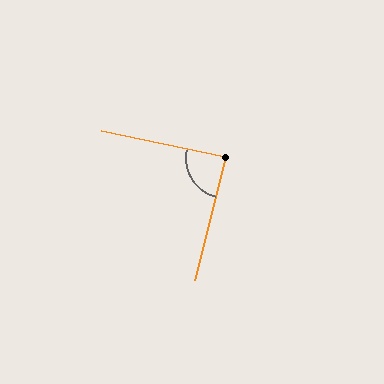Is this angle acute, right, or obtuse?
It is approximately a right angle.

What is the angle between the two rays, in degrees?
Approximately 88 degrees.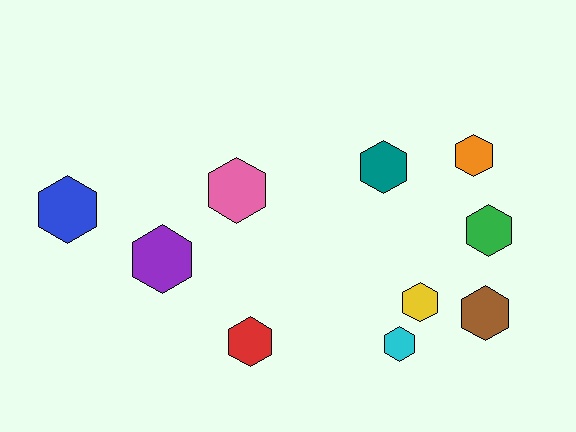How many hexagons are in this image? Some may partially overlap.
There are 10 hexagons.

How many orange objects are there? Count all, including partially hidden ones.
There is 1 orange object.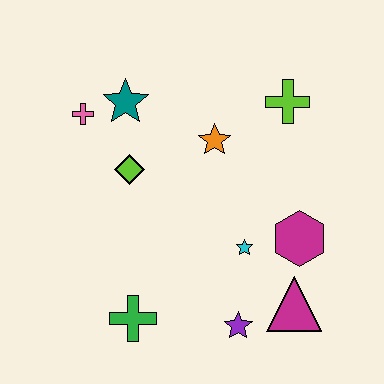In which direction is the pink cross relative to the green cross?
The pink cross is above the green cross.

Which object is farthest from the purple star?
The pink cross is farthest from the purple star.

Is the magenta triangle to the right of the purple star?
Yes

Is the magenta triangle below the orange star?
Yes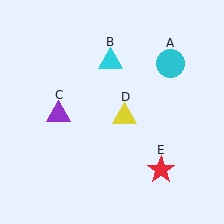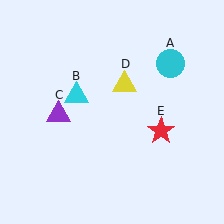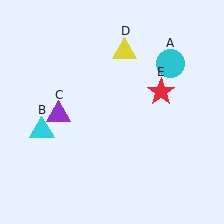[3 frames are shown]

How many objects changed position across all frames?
3 objects changed position: cyan triangle (object B), yellow triangle (object D), red star (object E).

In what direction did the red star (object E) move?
The red star (object E) moved up.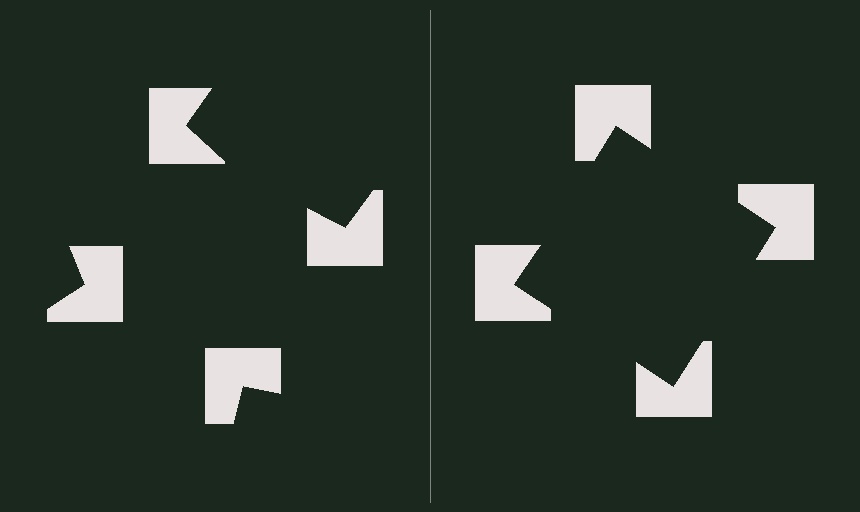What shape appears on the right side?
An illusory square.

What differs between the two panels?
The notched squares are positioned identically on both sides; only the wedge orientations differ. On the right they align to a square; on the left they are misaligned.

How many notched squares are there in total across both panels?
8 — 4 on each side.